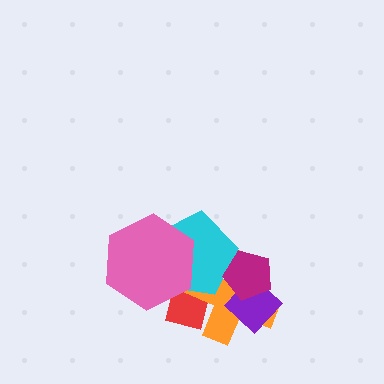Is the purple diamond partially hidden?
Yes, it is partially covered by another shape.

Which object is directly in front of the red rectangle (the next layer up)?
The orange cross is directly in front of the red rectangle.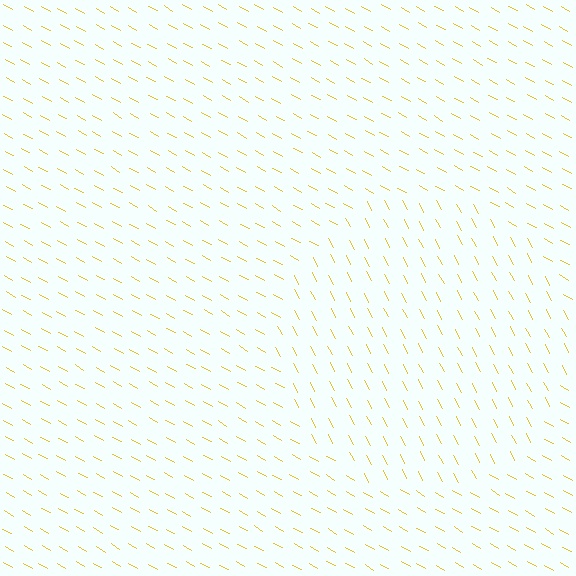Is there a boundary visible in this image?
Yes, there is a texture boundary formed by a change in line orientation.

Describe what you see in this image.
The image is filled with small yellow line segments. A circle region in the image has lines oriented differently from the surrounding lines, creating a visible texture boundary.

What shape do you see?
I see a circle.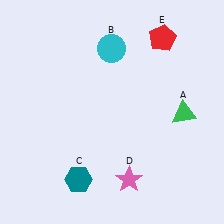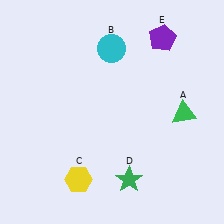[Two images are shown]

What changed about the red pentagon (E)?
In Image 1, E is red. In Image 2, it changed to purple.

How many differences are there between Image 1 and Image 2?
There are 3 differences between the two images.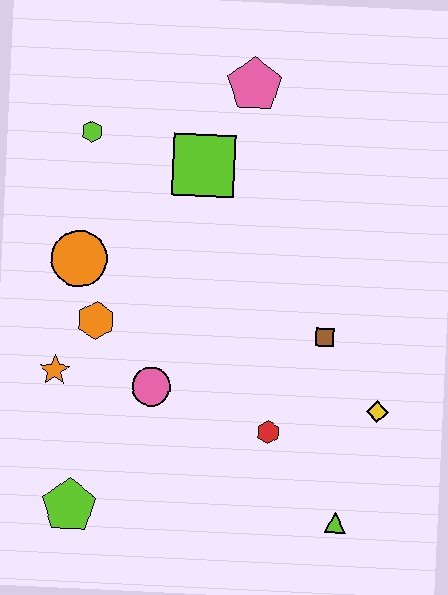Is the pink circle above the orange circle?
No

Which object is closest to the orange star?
The orange hexagon is closest to the orange star.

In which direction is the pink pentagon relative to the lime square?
The pink pentagon is above the lime square.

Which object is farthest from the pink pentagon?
The lime pentagon is farthest from the pink pentagon.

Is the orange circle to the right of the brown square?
No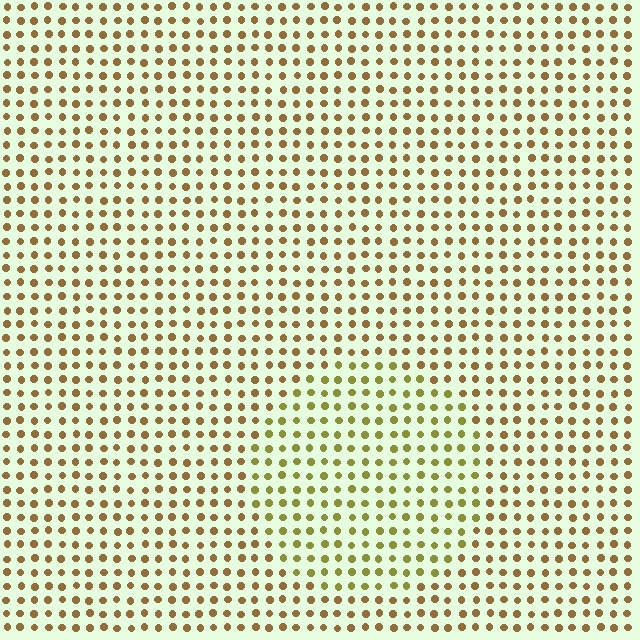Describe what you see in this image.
The image is filled with small brown elements in a uniform arrangement. A circle-shaped region is visible where the elements are tinted to a slightly different hue, forming a subtle color boundary.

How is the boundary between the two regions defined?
The boundary is defined purely by a slight shift in hue (about 31 degrees). Spacing, size, and orientation are identical on both sides.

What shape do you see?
I see a circle.